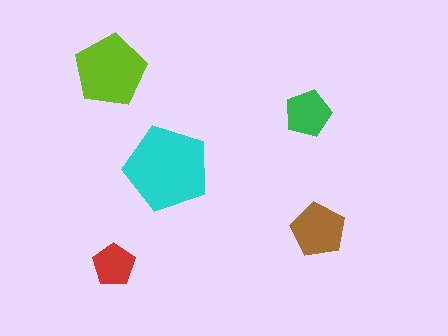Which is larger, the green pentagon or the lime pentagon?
The lime one.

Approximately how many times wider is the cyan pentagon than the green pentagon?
About 2 times wider.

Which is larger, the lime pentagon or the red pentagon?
The lime one.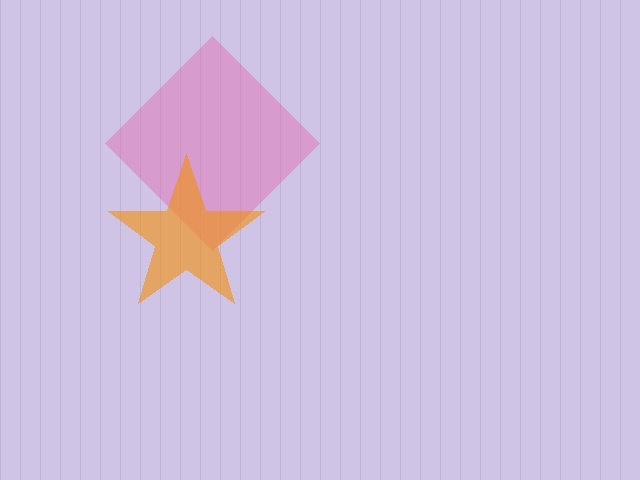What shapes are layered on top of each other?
The layered shapes are: a pink diamond, an orange star.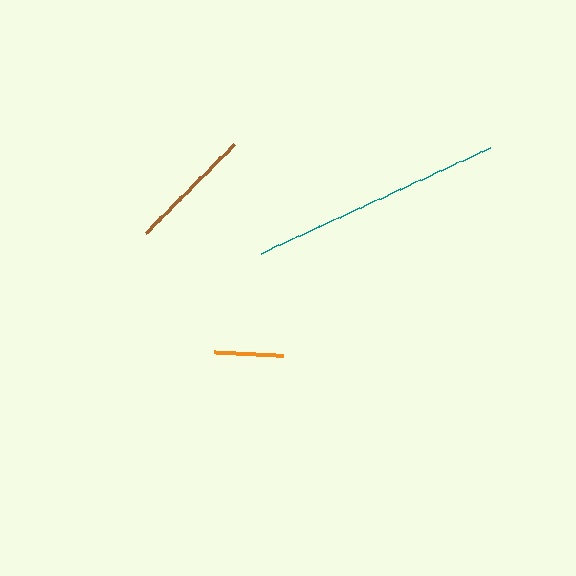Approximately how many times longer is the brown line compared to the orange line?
The brown line is approximately 1.8 times the length of the orange line.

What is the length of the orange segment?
The orange segment is approximately 69 pixels long.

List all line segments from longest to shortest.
From longest to shortest: teal, brown, orange.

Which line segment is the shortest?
The orange line is the shortest at approximately 69 pixels.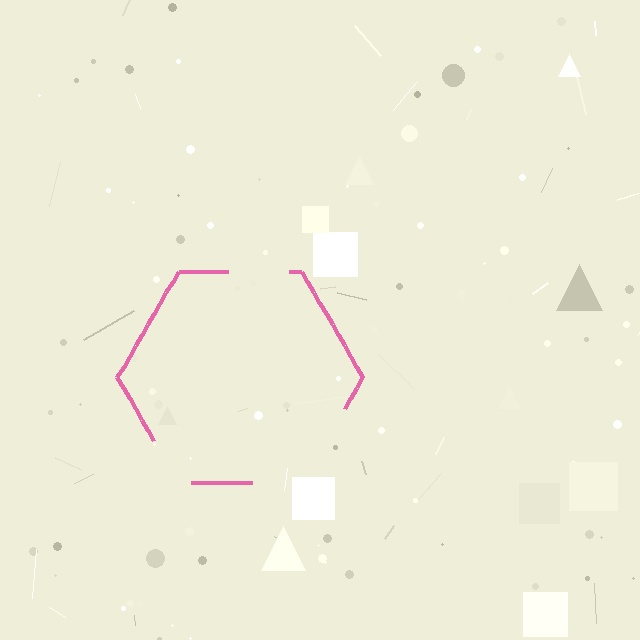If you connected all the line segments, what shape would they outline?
They would outline a hexagon.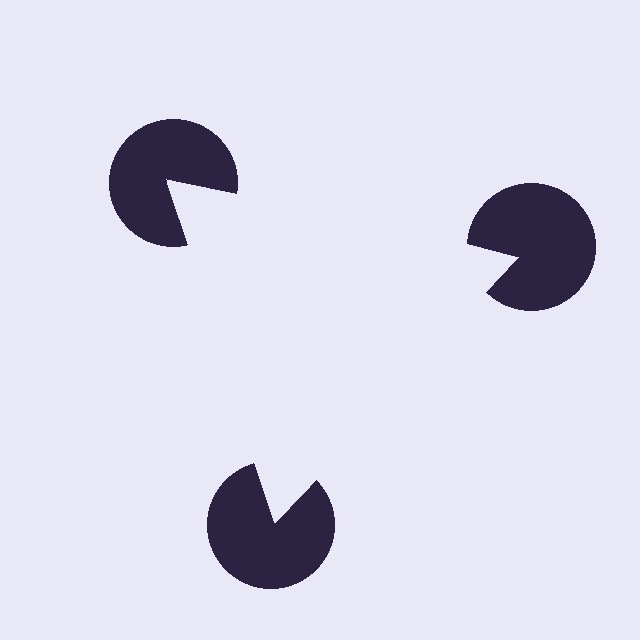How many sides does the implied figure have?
3 sides.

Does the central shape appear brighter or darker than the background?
It typically appears slightly brighter than the background, even though no actual brightness change is drawn.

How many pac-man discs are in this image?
There are 3 — one at each vertex of the illusory triangle.